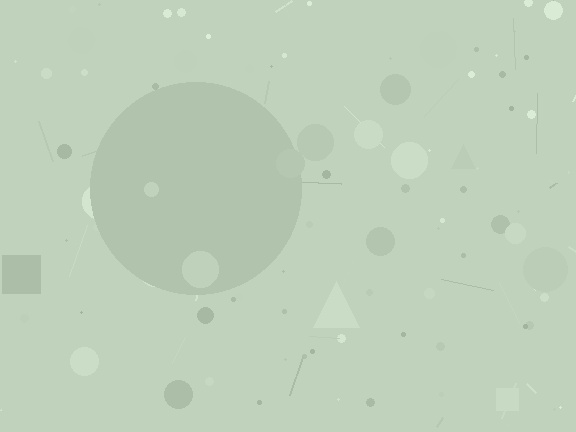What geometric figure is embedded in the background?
A circle is embedded in the background.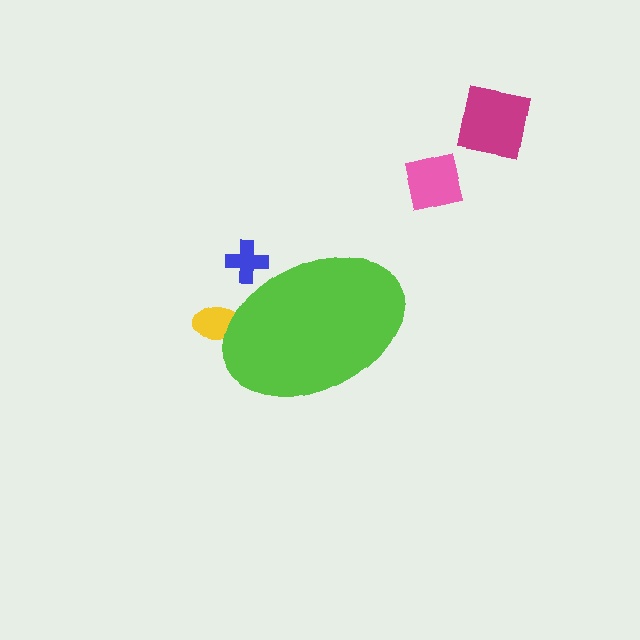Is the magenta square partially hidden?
No, the magenta square is fully visible.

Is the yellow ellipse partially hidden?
Yes, the yellow ellipse is partially hidden behind the lime ellipse.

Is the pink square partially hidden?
No, the pink square is fully visible.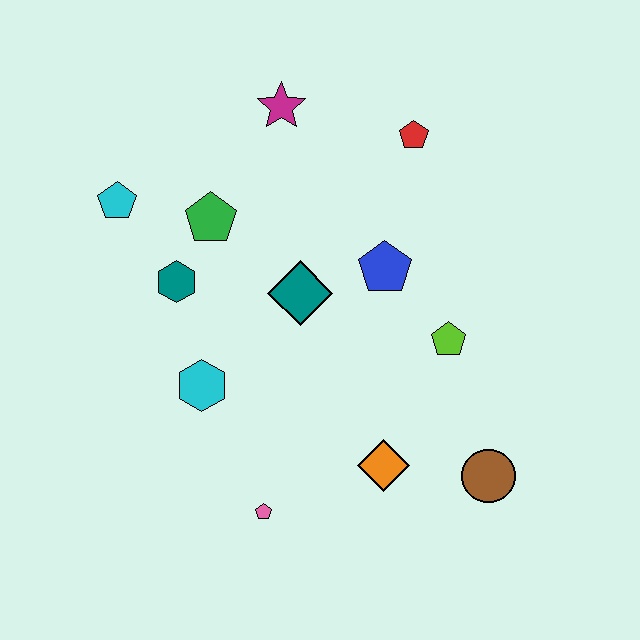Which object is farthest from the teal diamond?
The brown circle is farthest from the teal diamond.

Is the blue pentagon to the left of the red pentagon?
Yes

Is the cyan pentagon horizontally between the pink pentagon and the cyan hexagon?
No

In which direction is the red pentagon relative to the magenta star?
The red pentagon is to the right of the magenta star.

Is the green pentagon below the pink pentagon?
No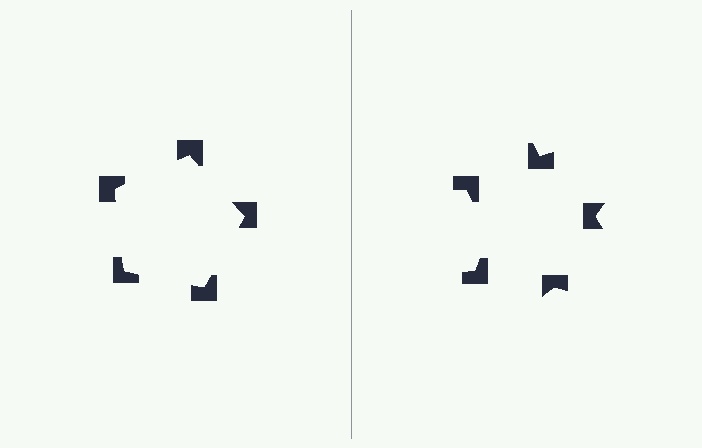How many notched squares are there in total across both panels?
10 — 5 on each side.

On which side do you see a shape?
An illusory pentagon appears on the left side. On the right side the wedge cuts are rotated, so no coherent shape forms.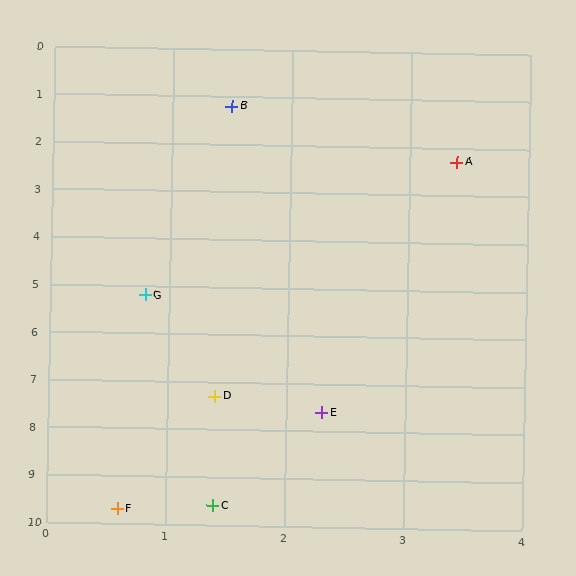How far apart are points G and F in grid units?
Points G and F are about 4.5 grid units apart.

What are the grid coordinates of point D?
Point D is at approximately (1.4, 7.3).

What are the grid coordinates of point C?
Point C is at approximately (1.4, 9.6).